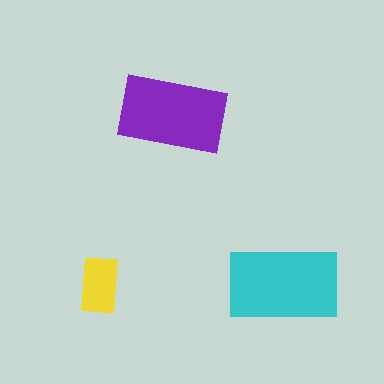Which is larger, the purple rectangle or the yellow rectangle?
The purple one.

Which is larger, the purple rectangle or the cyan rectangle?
The cyan one.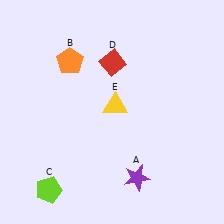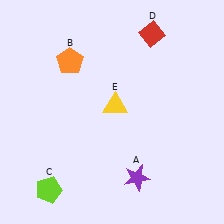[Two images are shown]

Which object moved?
The red diamond (D) moved right.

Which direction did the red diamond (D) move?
The red diamond (D) moved right.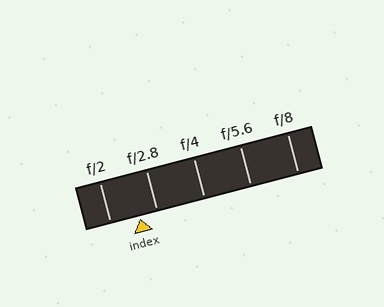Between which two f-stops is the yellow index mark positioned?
The index mark is between f/2 and f/2.8.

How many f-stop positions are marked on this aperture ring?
There are 5 f-stop positions marked.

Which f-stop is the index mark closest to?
The index mark is closest to f/2.8.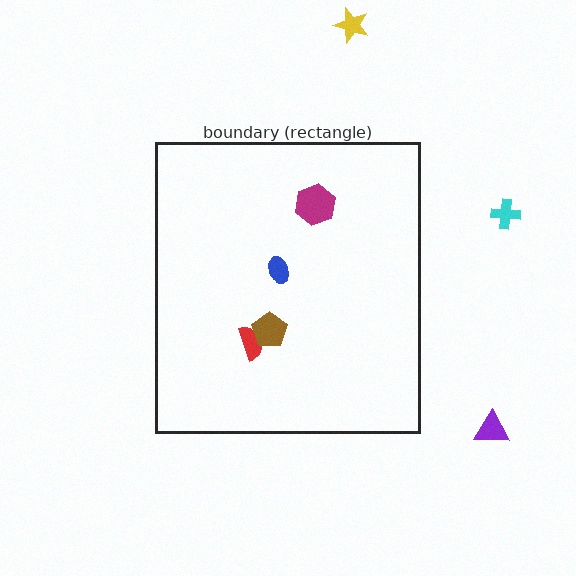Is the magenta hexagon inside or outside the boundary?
Inside.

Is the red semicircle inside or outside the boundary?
Inside.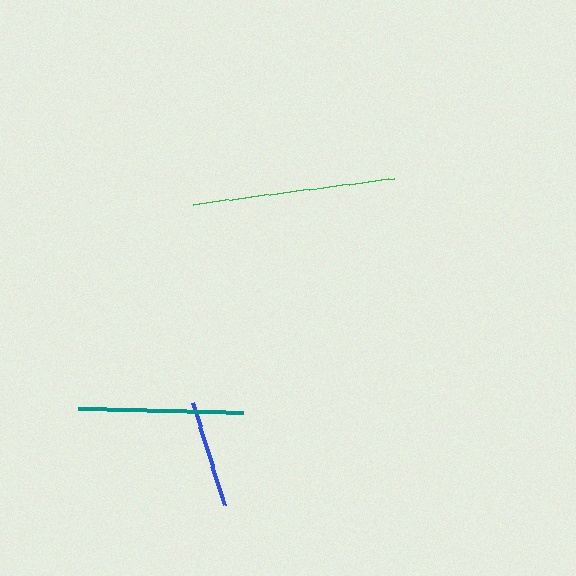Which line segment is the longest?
The green line is the longest at approximately 202 pixels.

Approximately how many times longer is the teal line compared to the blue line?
The teal line is approximately 1.5 times the length of the blue line.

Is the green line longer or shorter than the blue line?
The green line is longer than the blue line.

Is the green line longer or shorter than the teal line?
The green line is longer than the teal line.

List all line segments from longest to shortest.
From longest to shortest: green, teal, blue.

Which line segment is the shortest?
The blue line is the shortest at approximately 108 pixels.